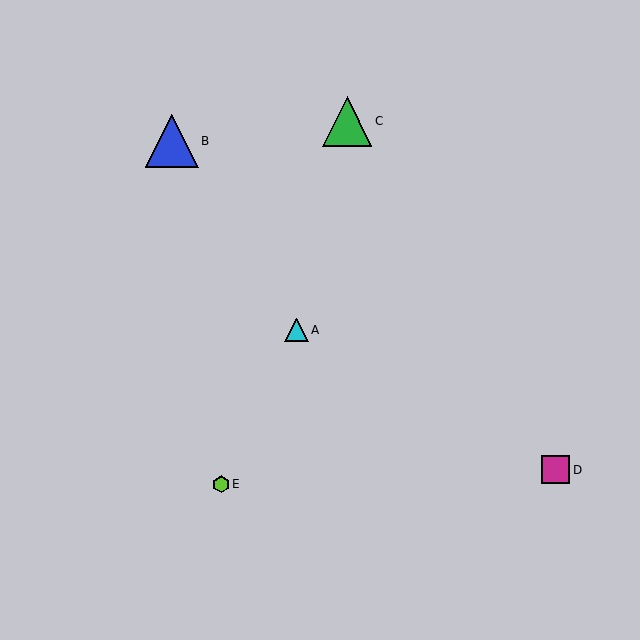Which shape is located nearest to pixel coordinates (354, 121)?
The green triangle (labeled C) at (347, 121) is nearest to that location.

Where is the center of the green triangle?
The center of the green triangle is at (347, 121).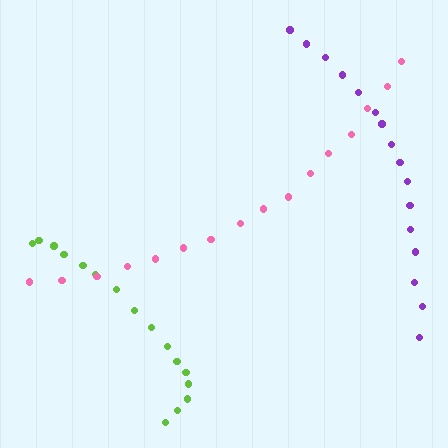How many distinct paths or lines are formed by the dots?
There are 3 distinct paths.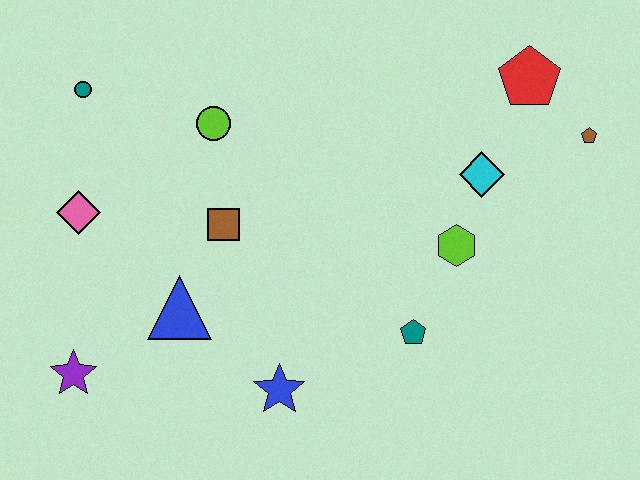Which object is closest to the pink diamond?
The teal circle is closest to the pink diamond.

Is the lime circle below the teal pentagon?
No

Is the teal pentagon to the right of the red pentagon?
No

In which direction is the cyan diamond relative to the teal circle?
The cyan diamond is to the right of the teal circle.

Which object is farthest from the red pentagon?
The purple star is farthest from the red pentagon.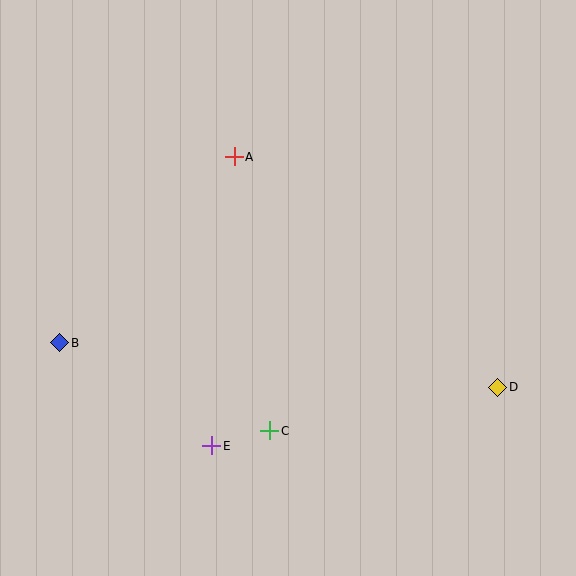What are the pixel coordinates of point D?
Point D is at (498, 387).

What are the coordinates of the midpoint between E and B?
The midpoint between E and B is at (136, 394).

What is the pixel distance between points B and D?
The distance between B and D is 440 pixels.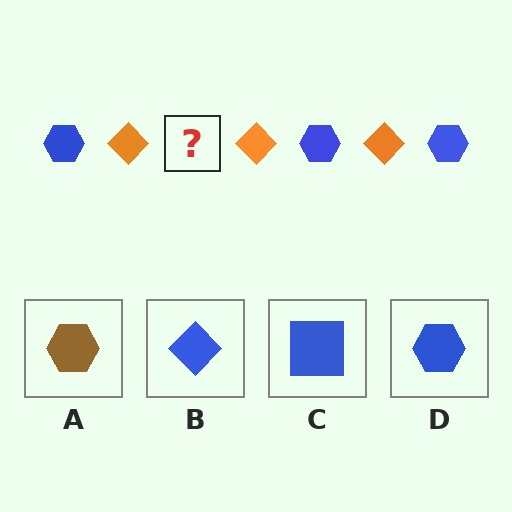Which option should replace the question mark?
Option D.